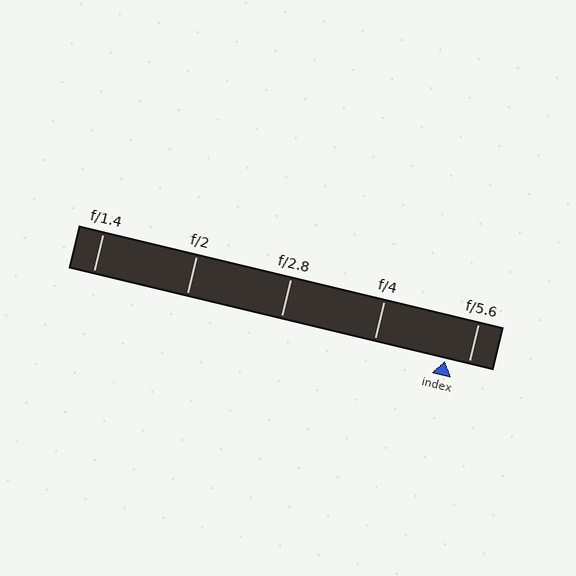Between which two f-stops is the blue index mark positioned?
The index mark is between f/4 and f/5.6.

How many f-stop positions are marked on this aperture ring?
There are 5 f-stop positions marked.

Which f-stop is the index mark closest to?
The index mark is closest to f/5.6.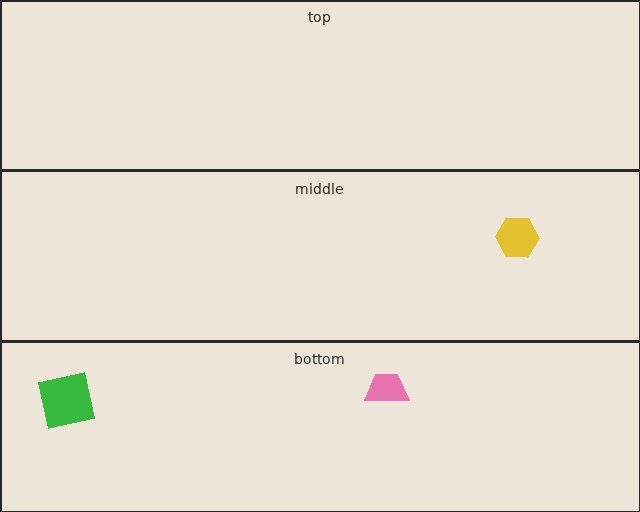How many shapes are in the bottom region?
2.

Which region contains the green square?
The bottom region.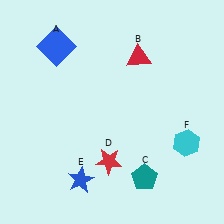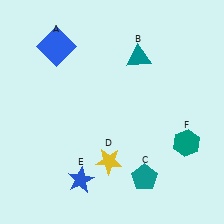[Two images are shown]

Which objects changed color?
B changed from red to teal. D changed from red to yellow. F changed from cyan to teal.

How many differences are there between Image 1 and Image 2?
There are 3 differences between the two images.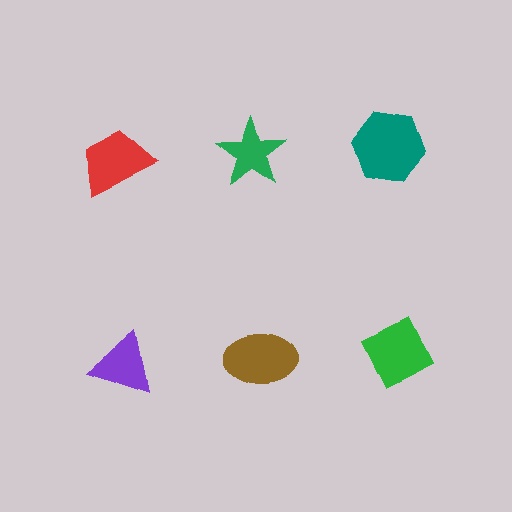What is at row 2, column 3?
A green diamond.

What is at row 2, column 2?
A brown ellipse.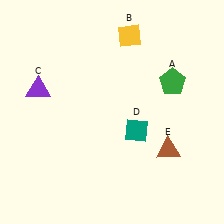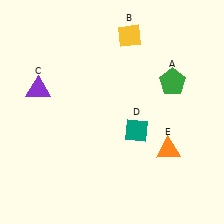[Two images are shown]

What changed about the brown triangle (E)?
In Image 1, E is brown. In Image 2, it changed to orange.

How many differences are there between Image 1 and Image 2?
There is 1 difference between the two images.